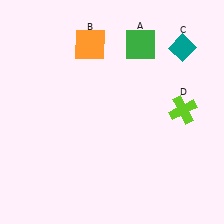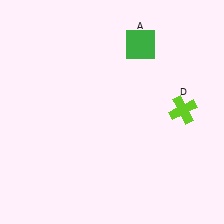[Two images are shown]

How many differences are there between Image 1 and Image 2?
There are 2 differences between the two images.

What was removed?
The teal diamond (C), the orange square (B) were removed in Image 2.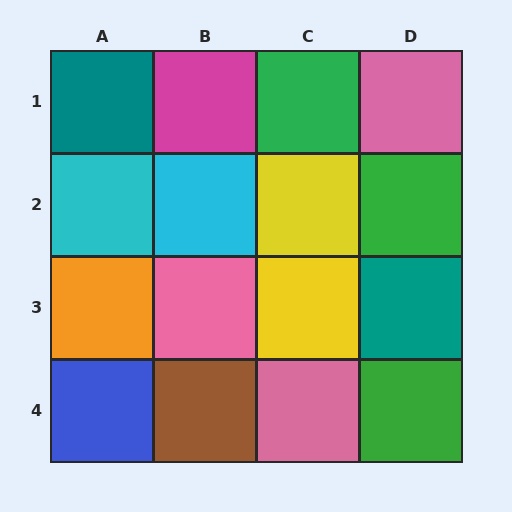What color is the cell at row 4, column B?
Brown.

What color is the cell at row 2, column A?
Cyan.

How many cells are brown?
1 cell is brown.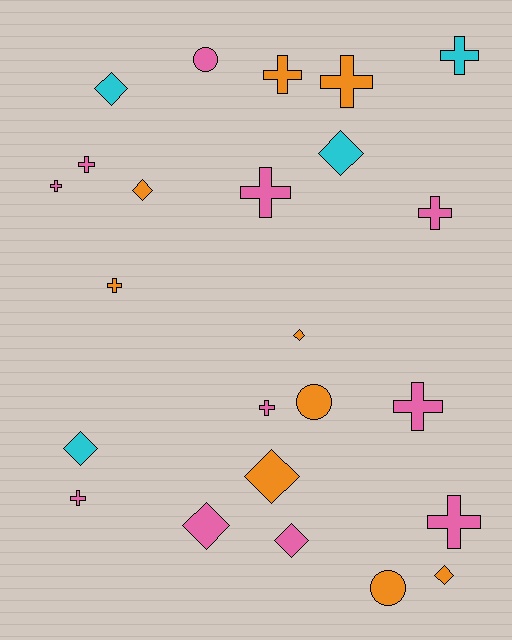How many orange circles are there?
There are 2 orange circles.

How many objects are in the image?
There are 24 objects.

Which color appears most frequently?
Pink, with 11 objects.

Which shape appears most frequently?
Cross, with 12 objects.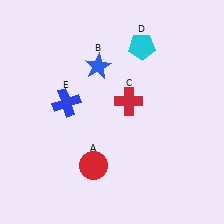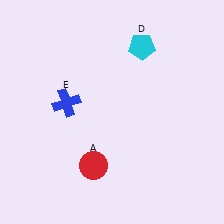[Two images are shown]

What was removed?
The blue star (B), the red cross (C) were removed in Image 2.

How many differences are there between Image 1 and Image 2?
There are 2 differences between the two images.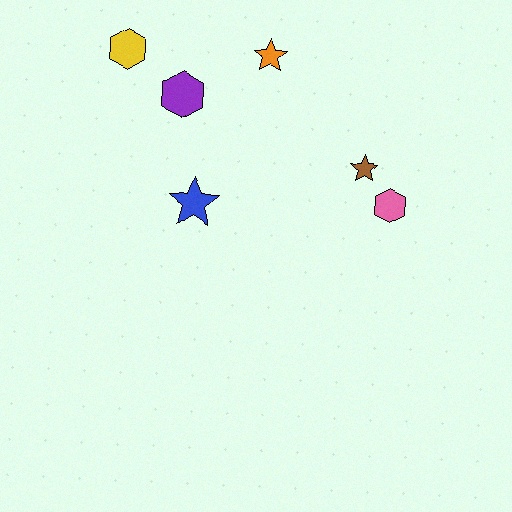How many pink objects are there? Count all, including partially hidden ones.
There is 1 pink object.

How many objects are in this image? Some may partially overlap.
There are 6 objects.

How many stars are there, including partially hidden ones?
There are 3 stars.